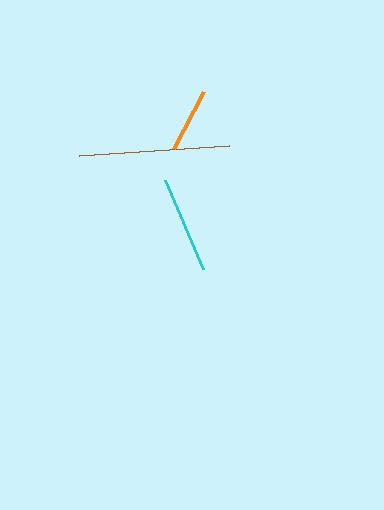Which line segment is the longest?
The brown line is the longest at approximately 150 pixels.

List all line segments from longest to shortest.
From longest to shortest: brown, cyan, orange.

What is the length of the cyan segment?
The cyan segment is approximately 97 pixels long.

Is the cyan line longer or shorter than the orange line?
The cyan line is longer than the orange line.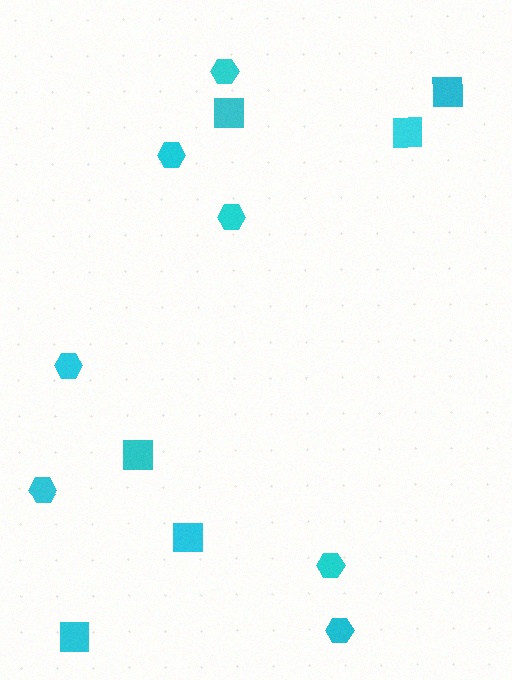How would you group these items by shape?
There are 2 groups: one group of squares (6) and one group of hexagons (7).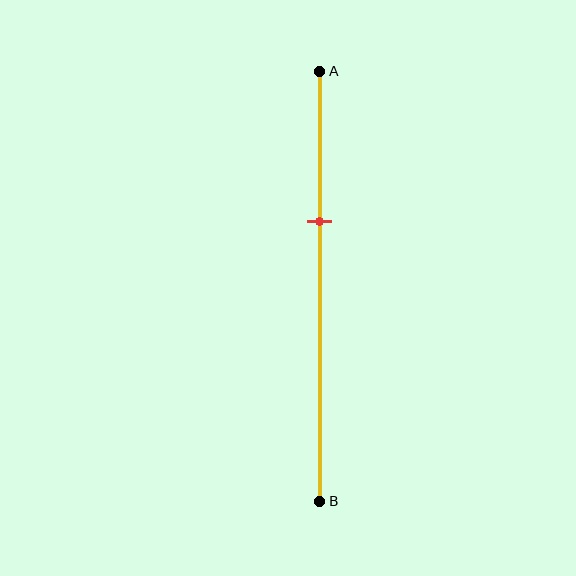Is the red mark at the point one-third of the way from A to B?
Yes, the mark is approximately at the one-third point.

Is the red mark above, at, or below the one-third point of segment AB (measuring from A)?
The red mark is approximately at the one-third point of segment AB.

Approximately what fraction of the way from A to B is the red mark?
The red mark is approximately 35% of the way from A to B.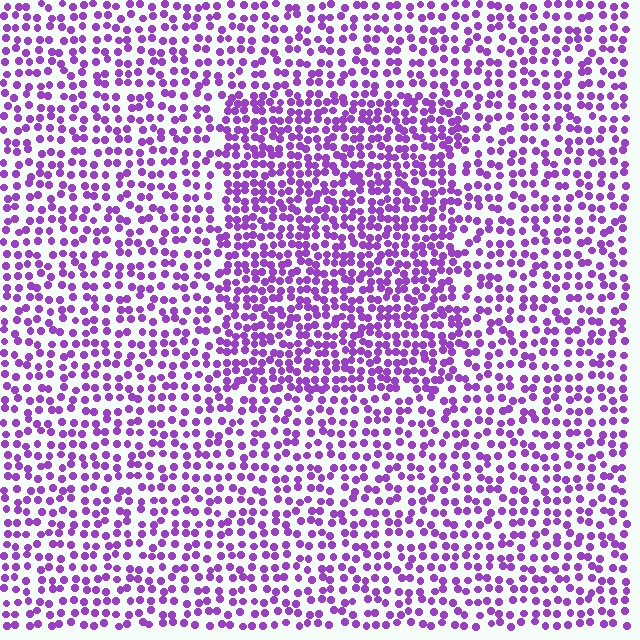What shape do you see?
I see a rectangle.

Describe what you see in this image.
The image contains small purple elements arranged at two different densities. A rectangle-shaped region is visible where the elements are more densely packed than the surrounding area.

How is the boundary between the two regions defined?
The boundary is defined by a change in element density (approximately 1.6x ratio). All elements are the same color, size, and shape.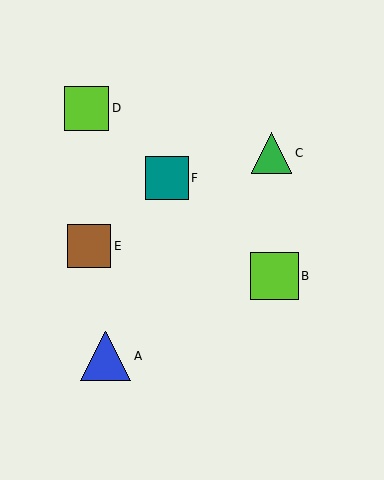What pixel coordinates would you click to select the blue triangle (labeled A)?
Click at (106, 356) to select the blue triangle A.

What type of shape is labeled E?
Shape E is a brown square.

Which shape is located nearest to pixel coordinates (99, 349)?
The blue triangle (labeled A) at (106, 356) is nearest to that location.